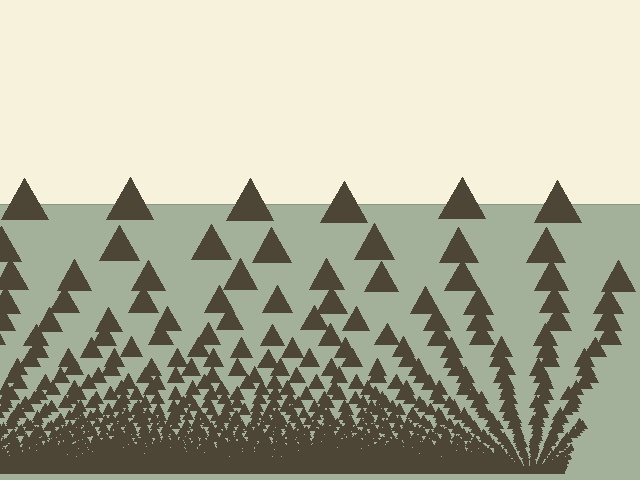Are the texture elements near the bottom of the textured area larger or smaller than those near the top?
Smaller. The gradient is inverted — elements near the bottom are smaller and denser.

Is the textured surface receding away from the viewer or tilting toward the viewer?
The surface appears to tilt toward the viewer. Texture elements get larger and sparser toward the top.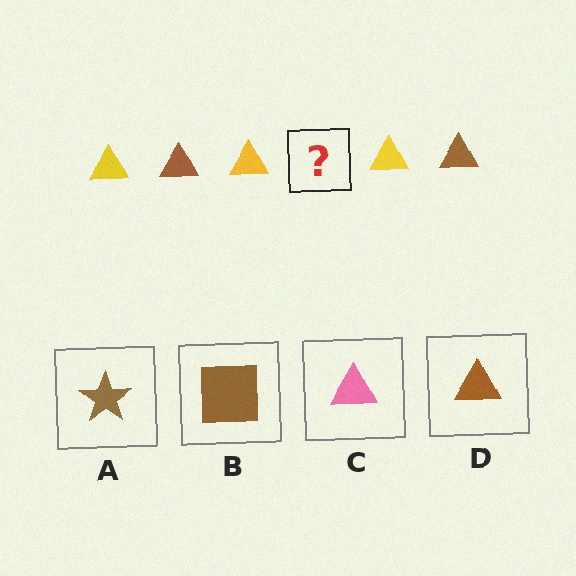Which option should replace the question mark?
Option D.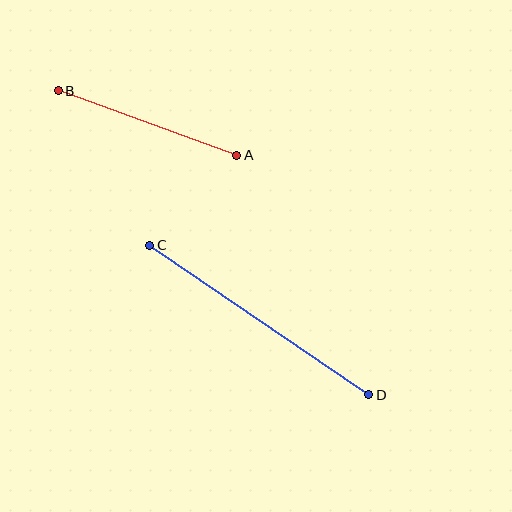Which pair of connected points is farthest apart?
Points C and D are farthest apart.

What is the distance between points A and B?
The distance is approximately 190 pixels.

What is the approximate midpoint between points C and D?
The midpoint is at approximately (259, 320) pixels.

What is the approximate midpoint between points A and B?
The midpoint is at approximately (148, 123) pixels.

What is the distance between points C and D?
The distance is approximately 265 pixels.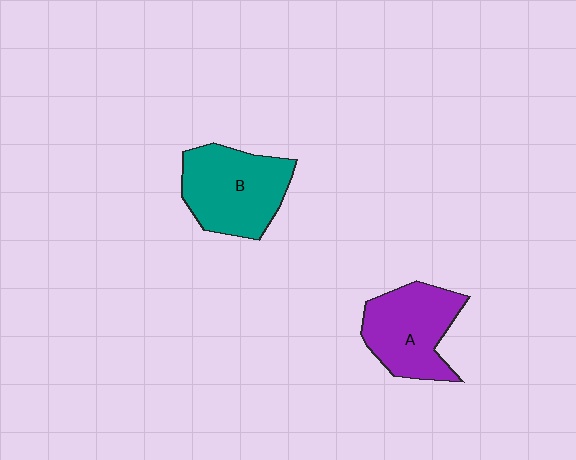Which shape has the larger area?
Shape B (teal).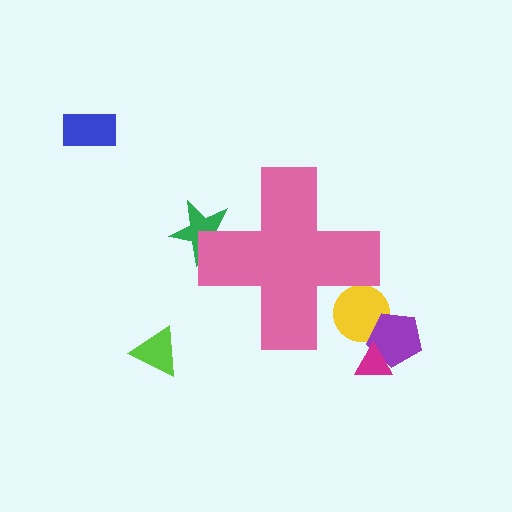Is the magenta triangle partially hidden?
No, the magenta triangle is fully visible.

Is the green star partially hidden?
Yes, the green star is partially hidden behind the pink cross.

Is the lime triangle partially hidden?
No, the lime triangle is fully visible.